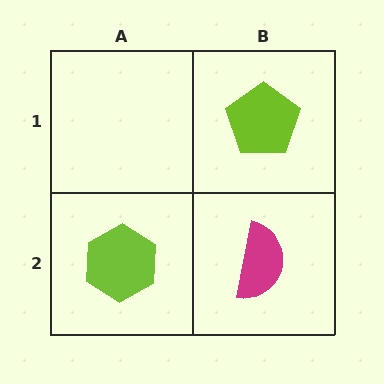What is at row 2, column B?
A magenta semicircle.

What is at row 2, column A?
A lime hexagon.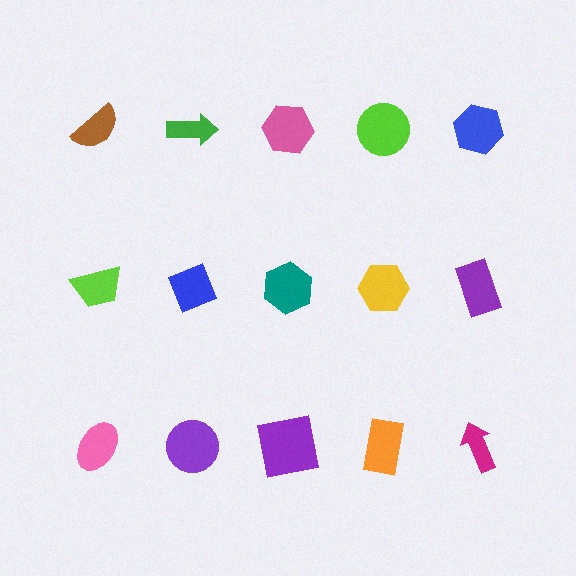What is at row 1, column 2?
A green arrow.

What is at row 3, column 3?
A purple square.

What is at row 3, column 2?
A purple circle.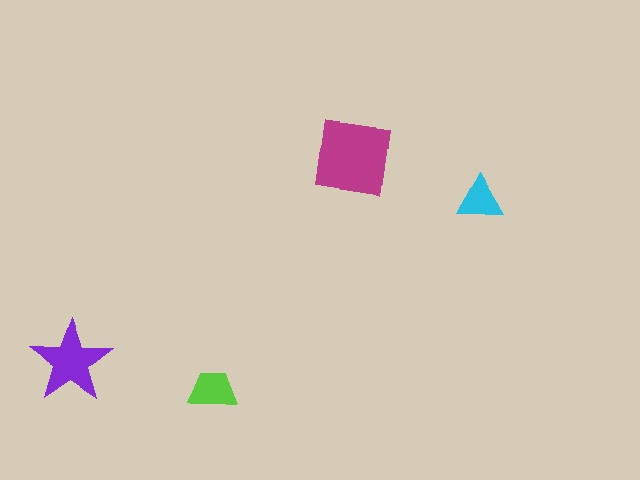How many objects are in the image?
There are 4 objects in the image.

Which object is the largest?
The magenta square.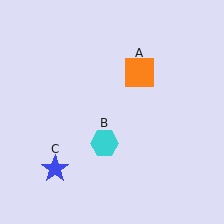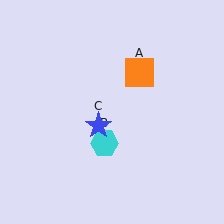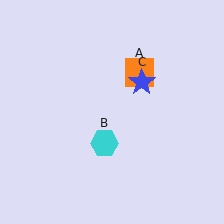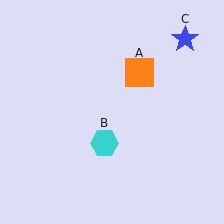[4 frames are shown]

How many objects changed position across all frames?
1 object changed position: blue star (object C).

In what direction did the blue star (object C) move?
The blue star (object C) moved up and to the right.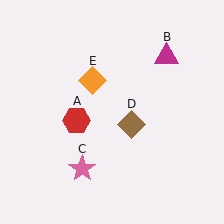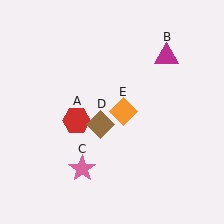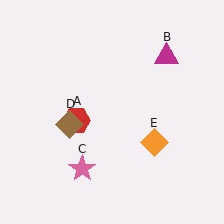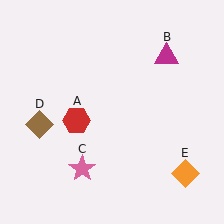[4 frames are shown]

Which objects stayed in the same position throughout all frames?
Red hexagon (object A) and magenta triangle (object B) and pink star (object C) remained stationary.